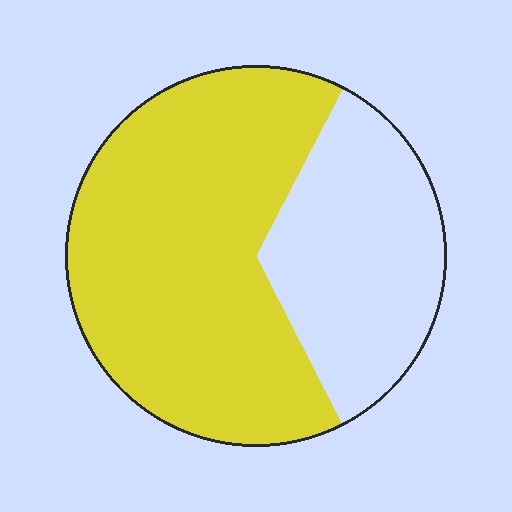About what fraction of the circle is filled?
About two thirds (2/3).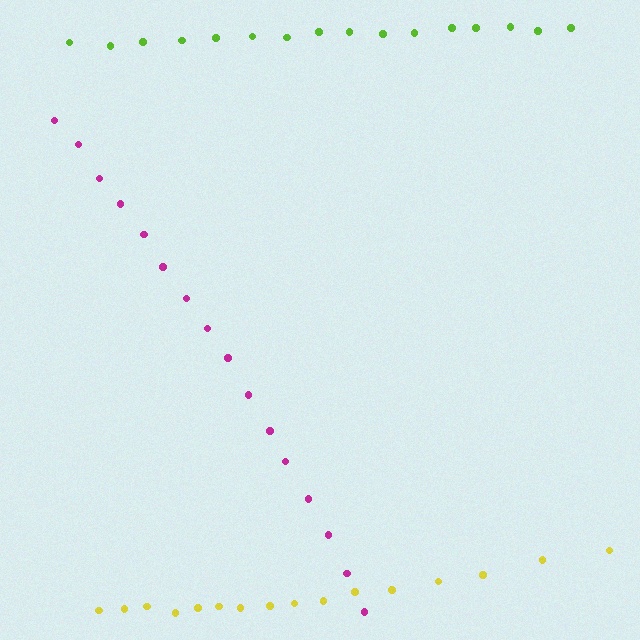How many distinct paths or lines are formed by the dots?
There are 3 distinct paths.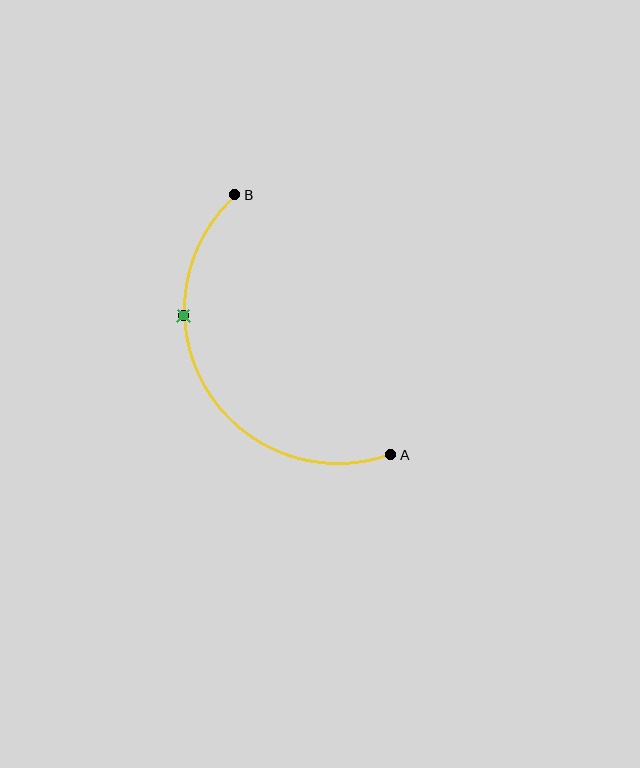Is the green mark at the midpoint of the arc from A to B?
No. The green mark lies on the arc but is closer to endpoint B. The arc midpoint would be at the point on the curve equidistant along the arc from both A and B.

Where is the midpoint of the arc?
The arc midpoint is the point on the curve farthest from the straight line joining A and B. It sits to the left of that line.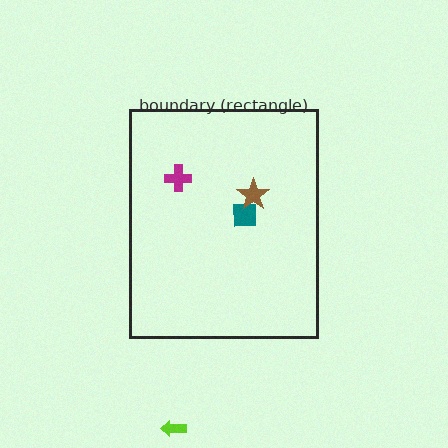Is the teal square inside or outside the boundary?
Inside.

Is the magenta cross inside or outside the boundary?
Inside.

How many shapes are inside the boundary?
3 inside, 1 outside.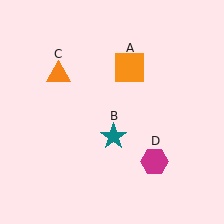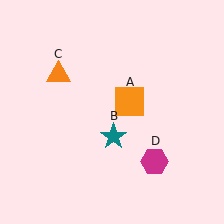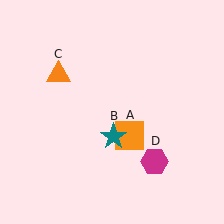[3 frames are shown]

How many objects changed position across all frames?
1 object changed position: orange square (object A).